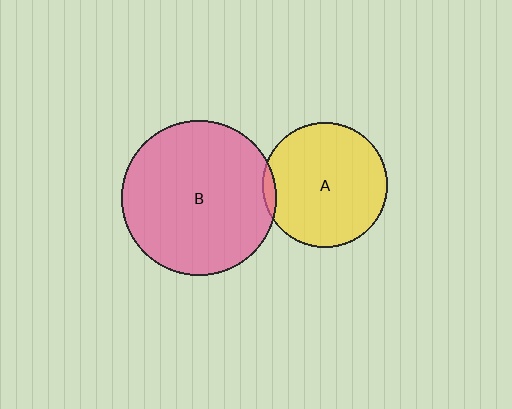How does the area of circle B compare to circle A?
Approximately 1.5 times.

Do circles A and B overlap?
Yes.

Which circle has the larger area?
Circle B (pink).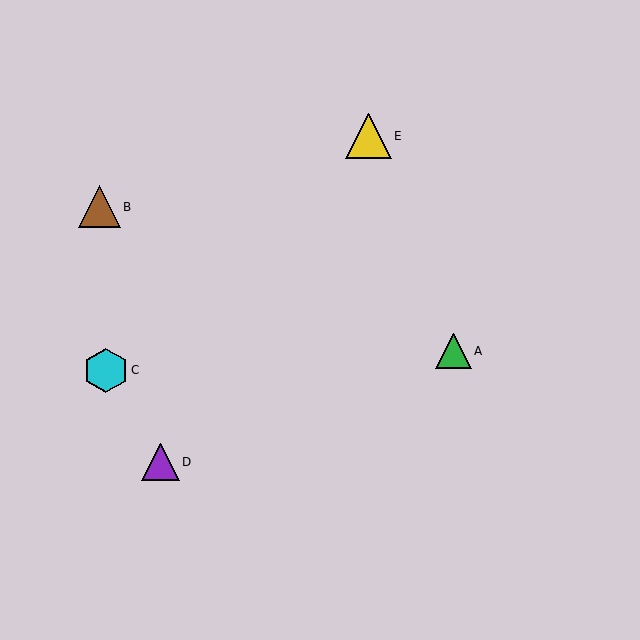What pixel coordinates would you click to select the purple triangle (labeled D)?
Click at (161, 462) to select the purple triangle D.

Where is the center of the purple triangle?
The center of the purple triangle is at (161, 462).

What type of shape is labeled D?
Shape D is a purple triangle.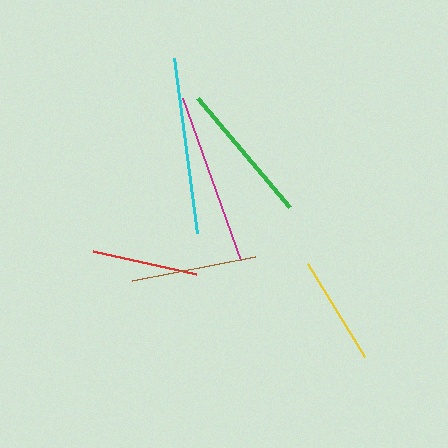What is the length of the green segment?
The green segment is approximately 143 pixels long.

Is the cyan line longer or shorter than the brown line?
The cyan line is longer than the brown line.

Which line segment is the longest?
The cyan line is the longest at approximately 177 pixels.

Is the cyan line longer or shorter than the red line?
The cyan line is longer than the red line.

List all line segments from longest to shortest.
From longest to shortest: cyan, magenta, green, brown, yellow, red.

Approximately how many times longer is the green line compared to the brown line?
The green line is approximately 1.1 times the length of the brown line.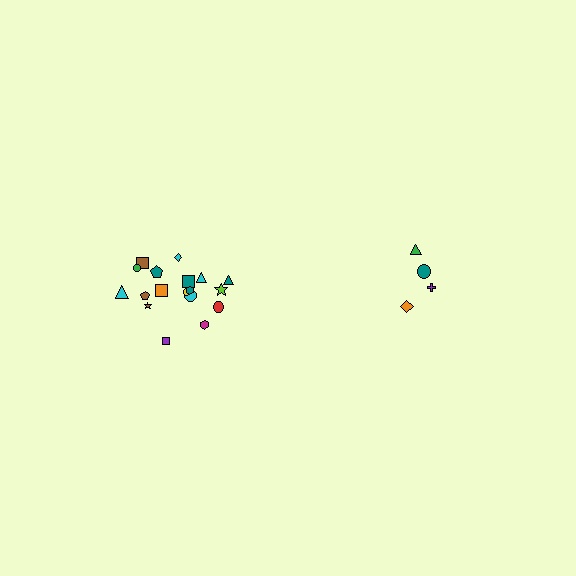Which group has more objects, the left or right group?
The left group.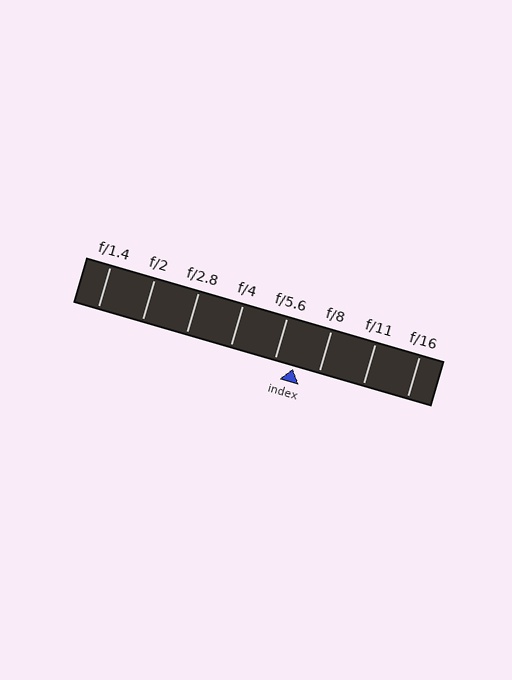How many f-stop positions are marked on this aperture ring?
There are 8 f-stop positions marked.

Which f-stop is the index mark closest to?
The index mark is closest to f/5.6.